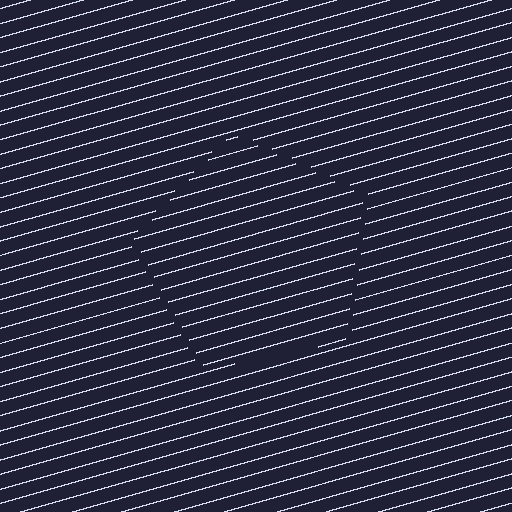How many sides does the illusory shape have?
5 sides — the line-ends trace a pentagon.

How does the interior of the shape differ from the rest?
The interior of the shape contains the same grating, shifted by half a period — the contour is defined by the phase discontinuity where line-ends from the inner and outer gratings abut.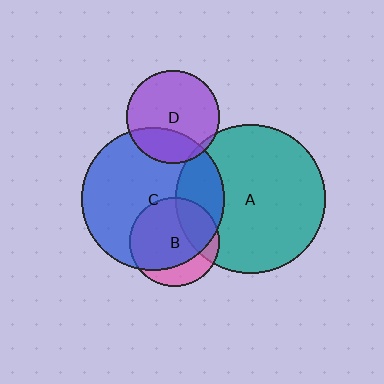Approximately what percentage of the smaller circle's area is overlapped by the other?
Approximately 5%.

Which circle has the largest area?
Circle A (teal).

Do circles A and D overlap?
Yes.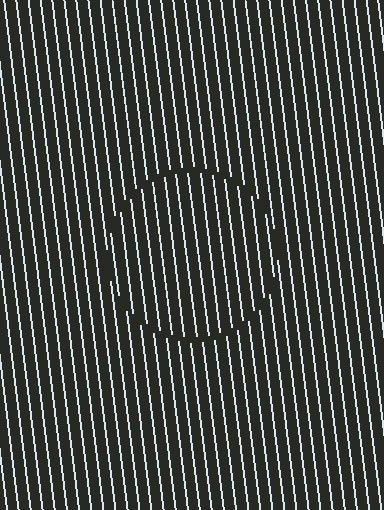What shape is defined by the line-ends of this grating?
An illusory circle. The interior of the shape contains the same grating, shifted by half a period — the contour is defined by the phase discontinuity where line-ends from the inner and outer gratings abut.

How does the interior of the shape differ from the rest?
The interior of the shape contains the same grating, shifted by half a period — the contour is defined by the phase discontinuity where line-ends from the inner and outer gratings abut.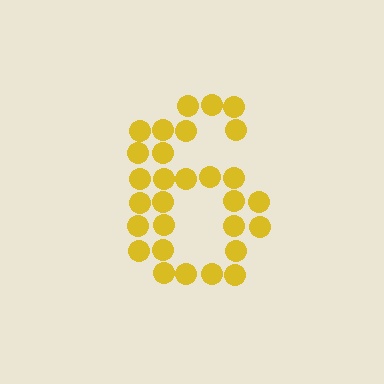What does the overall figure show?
The overall figure shows the digit 6.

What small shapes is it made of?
It is made of small circles.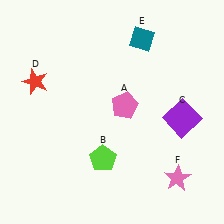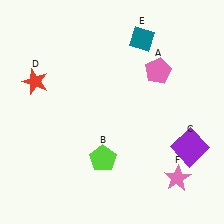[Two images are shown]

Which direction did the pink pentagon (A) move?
The pink pentagon (A) moved up.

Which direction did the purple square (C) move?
The purple square (C) moved down.